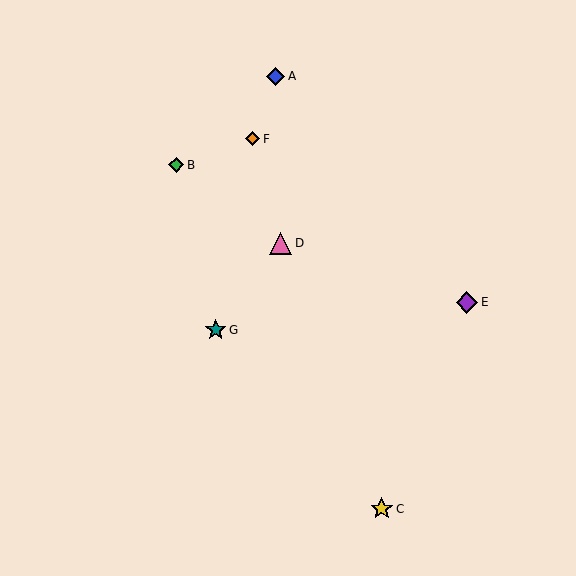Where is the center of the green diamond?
The center of the green diamond is at (176, 165).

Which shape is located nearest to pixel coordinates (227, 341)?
The teal star (labeled G) at (216, 330) is nearest to that location.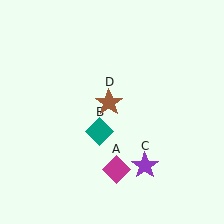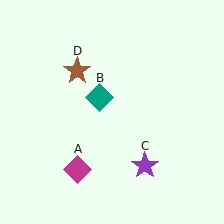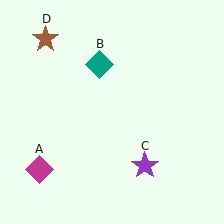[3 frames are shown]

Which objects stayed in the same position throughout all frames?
Purple star (object C) remained stationary.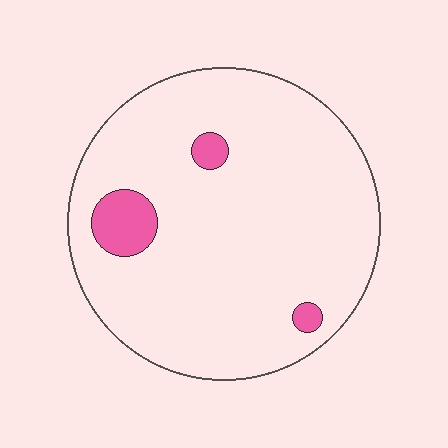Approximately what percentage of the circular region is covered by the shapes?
Approximately 5%.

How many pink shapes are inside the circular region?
3.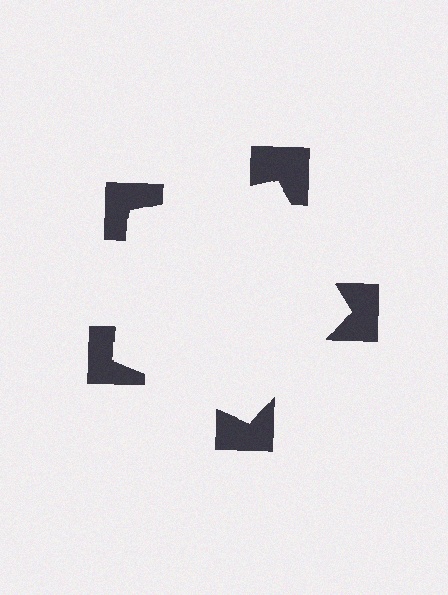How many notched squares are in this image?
There are 5 — one at each vertex of the illusory pentagon.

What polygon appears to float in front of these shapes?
An illusory pentagon — its edges are inferred from the aligned wedge cuts in the notched squares, not physically drawn.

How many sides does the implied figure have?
5 sides.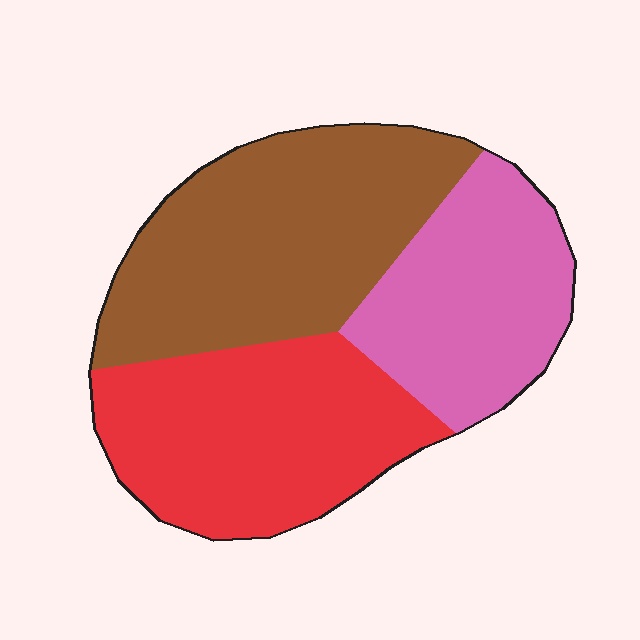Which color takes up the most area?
Brown, at roughly 40%.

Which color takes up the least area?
Pink, at roughly 25%.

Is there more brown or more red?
Brown.